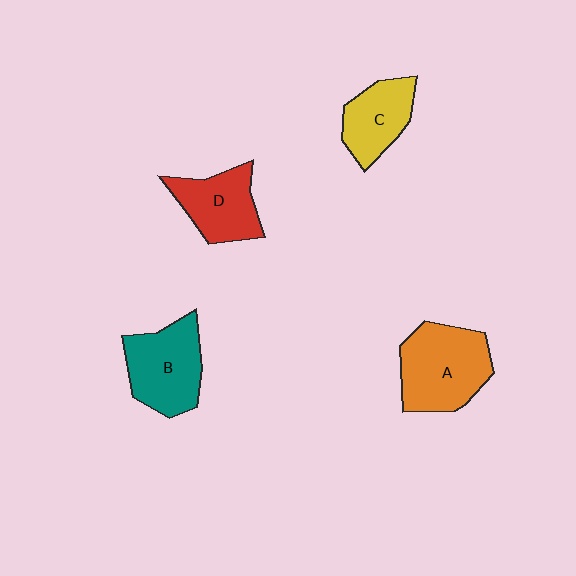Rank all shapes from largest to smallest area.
From largest to smallest: A (orange), B (teal), D (red), C (yellow).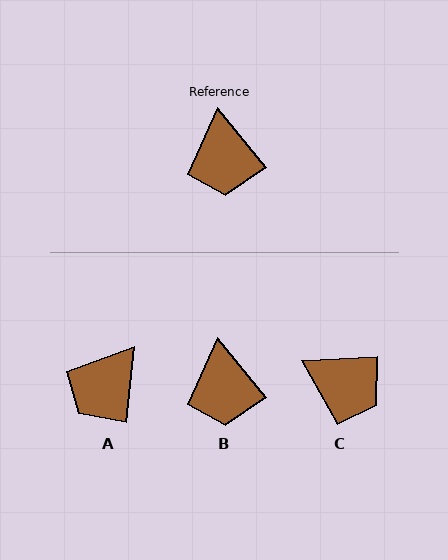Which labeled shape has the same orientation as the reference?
B.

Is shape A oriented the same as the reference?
No, it is off by about 45 degrees.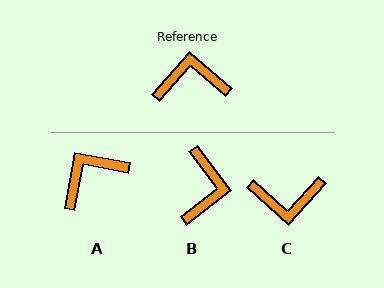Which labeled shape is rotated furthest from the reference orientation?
C, about 178 degrees away.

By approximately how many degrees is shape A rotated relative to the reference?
Approximately 31 degrees counter-clockwise.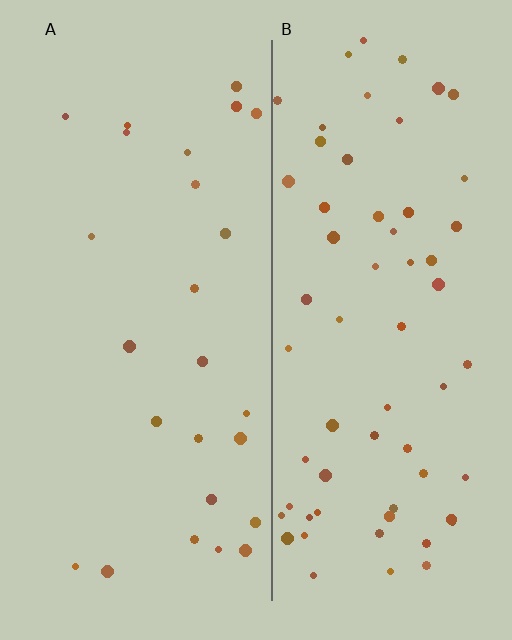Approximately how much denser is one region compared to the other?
Approximately 2.5× — region B over region A.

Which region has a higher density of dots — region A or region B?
B (the right).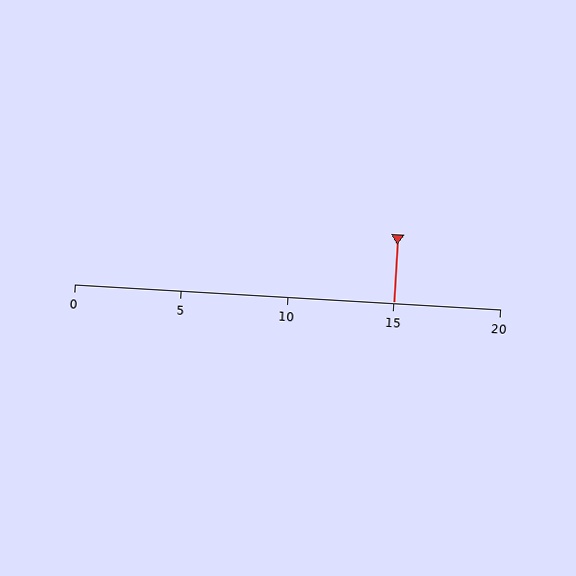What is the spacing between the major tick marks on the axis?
The major ticks are spaced 5 apart.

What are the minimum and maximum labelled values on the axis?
The axis runs from 0 to 20.